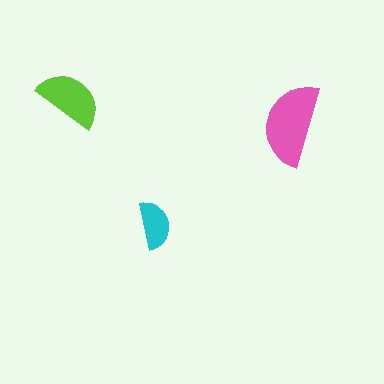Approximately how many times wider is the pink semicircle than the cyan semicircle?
About 1.5 times wider.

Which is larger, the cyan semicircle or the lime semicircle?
The lime one.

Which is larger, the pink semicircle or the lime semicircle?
The pink one.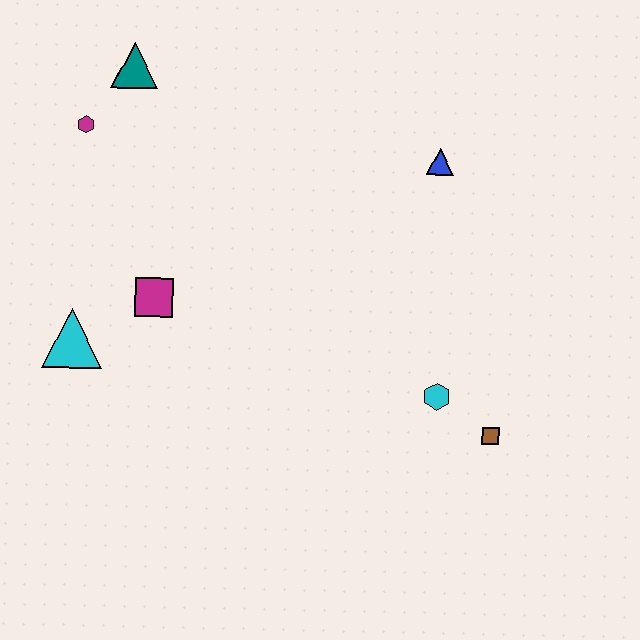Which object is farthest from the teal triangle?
The brown square is farthest from the teal triangle.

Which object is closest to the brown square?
The cyan hexagon is closest to the brown square.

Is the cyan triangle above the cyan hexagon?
Yes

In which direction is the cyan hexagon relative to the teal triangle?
The cyan hexagon is below the teal triangle.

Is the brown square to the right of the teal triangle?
Yes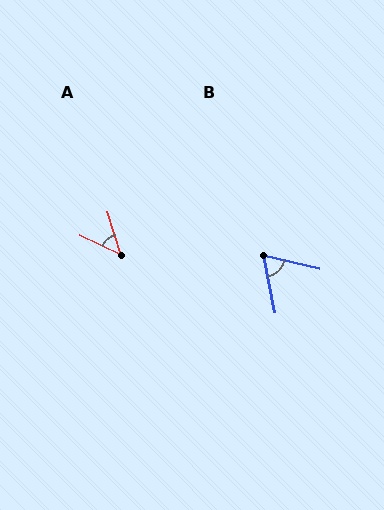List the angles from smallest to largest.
A (48°), B (66°).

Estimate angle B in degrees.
Approximately 66 degrees.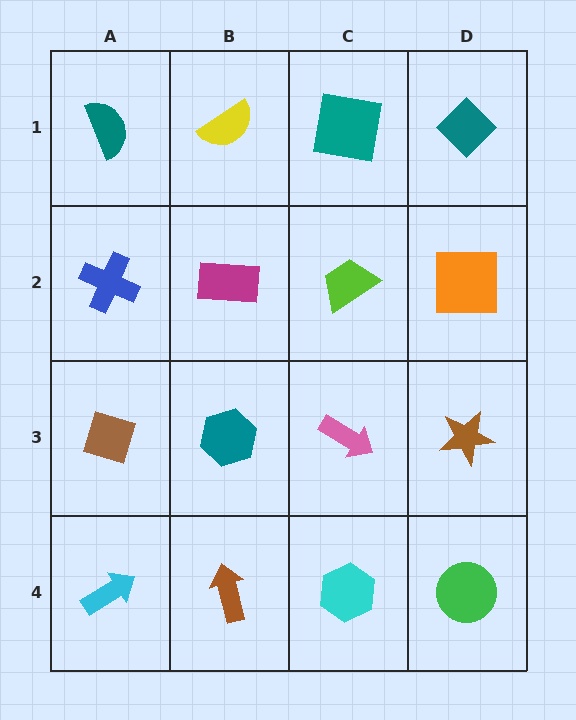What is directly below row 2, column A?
A brown diamond.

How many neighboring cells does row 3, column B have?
4.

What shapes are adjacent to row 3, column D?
An orange square (row 2, column D), a green circle (row 4, column D), a pink arrow (row 3, column C).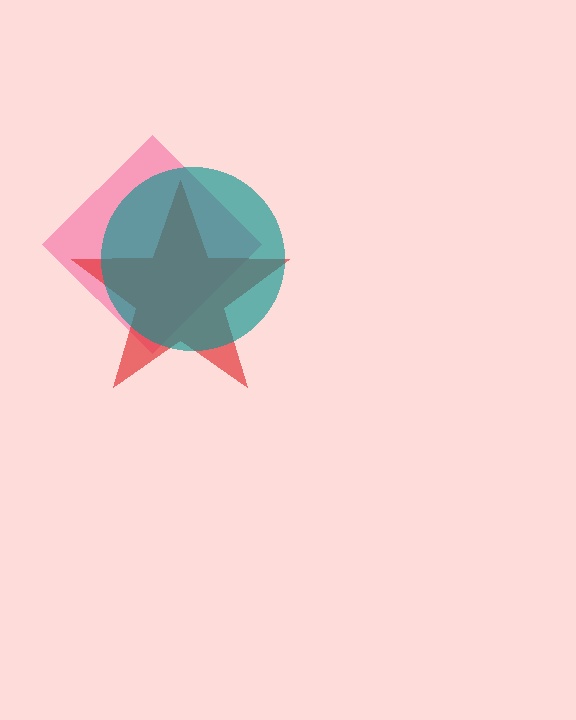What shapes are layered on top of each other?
The layered shapes are: a pink diamond, a red star, a teal circle.